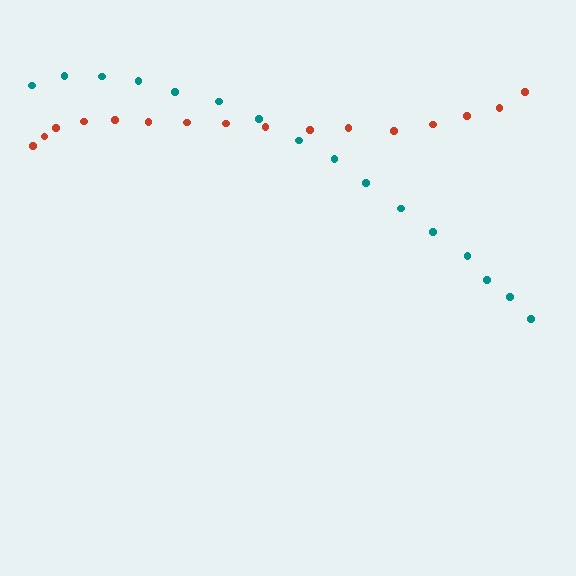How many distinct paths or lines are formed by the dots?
There are 2 distinct paths.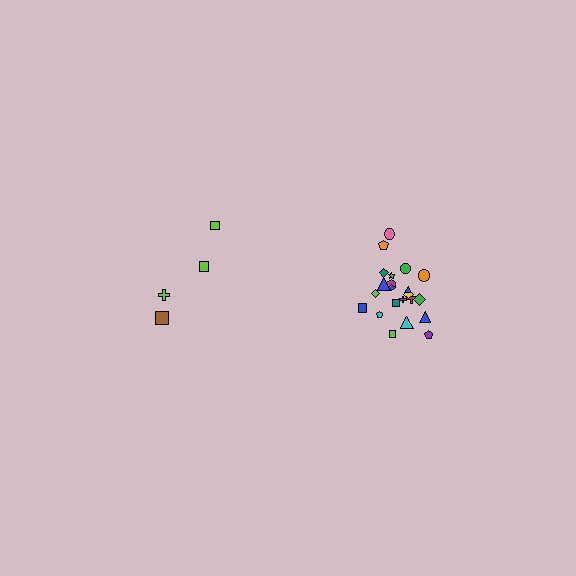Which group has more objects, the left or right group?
The right group.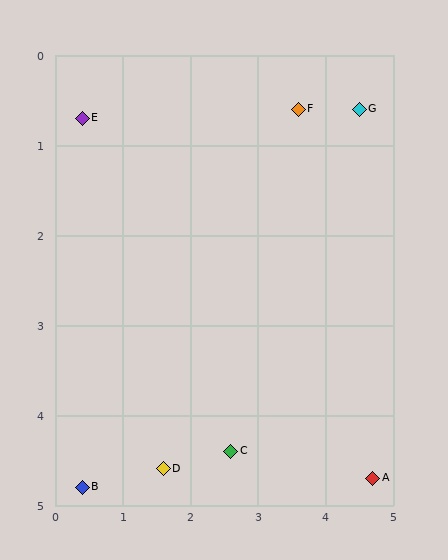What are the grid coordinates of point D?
Point D is at approximately (1.6, 4.6).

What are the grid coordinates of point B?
Point B is at approximately (0.4, 4.8).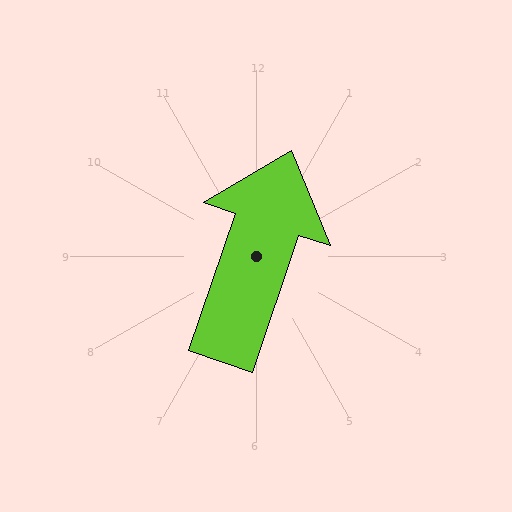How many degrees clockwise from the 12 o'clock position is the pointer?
Approximately 19 degrees.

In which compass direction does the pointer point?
North.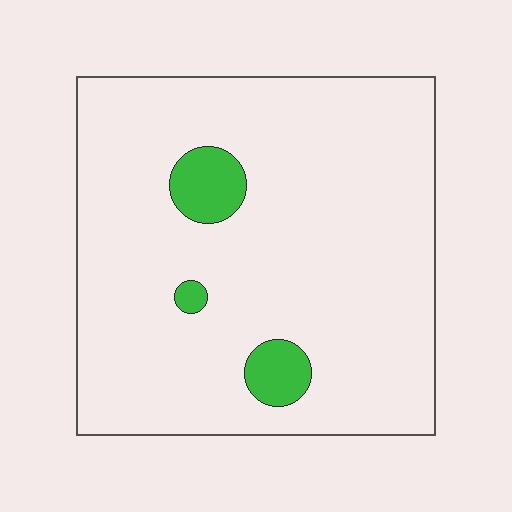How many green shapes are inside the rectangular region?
3.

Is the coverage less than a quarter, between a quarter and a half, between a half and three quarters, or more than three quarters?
Less than a quarter.